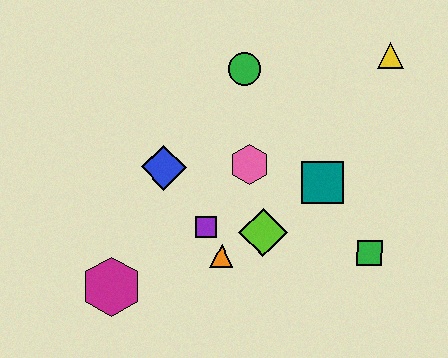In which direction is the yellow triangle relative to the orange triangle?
The yellow triangle is above the orange triangle.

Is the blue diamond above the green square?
Yes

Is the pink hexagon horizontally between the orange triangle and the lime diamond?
Yes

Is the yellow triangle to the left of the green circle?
No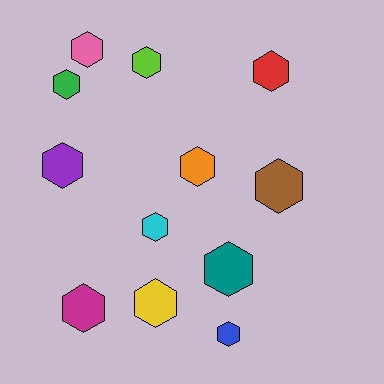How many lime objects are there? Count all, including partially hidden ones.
There is 1 lime object.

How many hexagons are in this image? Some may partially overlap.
There are 12 hexagons.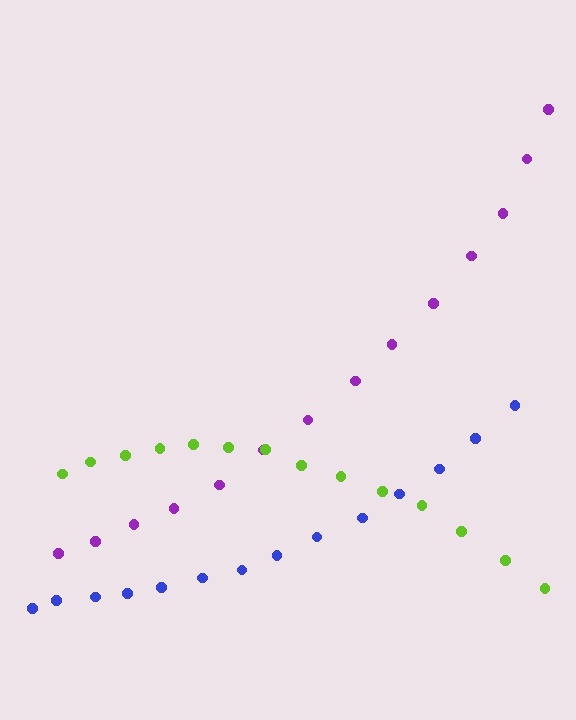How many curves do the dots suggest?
There are 3 distinct paths.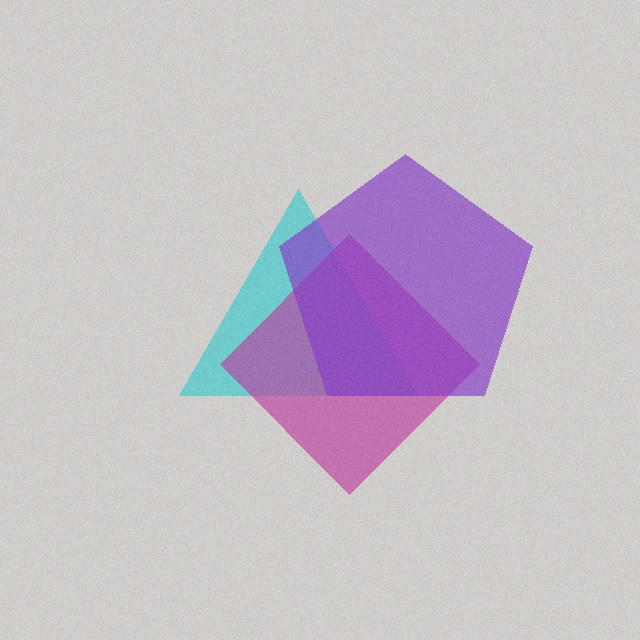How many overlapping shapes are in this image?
There are 3 overlapping shapes in the image.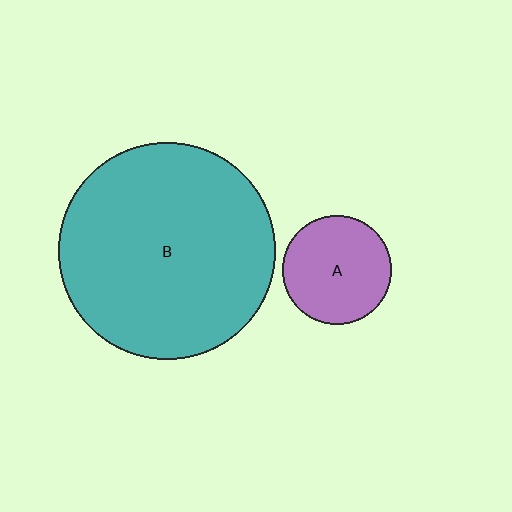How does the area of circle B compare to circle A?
Approximately 4.0 times.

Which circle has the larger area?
Circle B (teal).